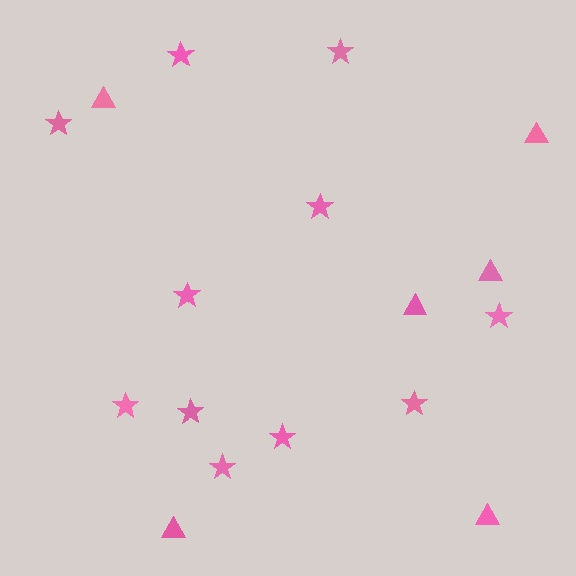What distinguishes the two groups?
There are 2 groups: one group of stars (11) and one group of triangles (6).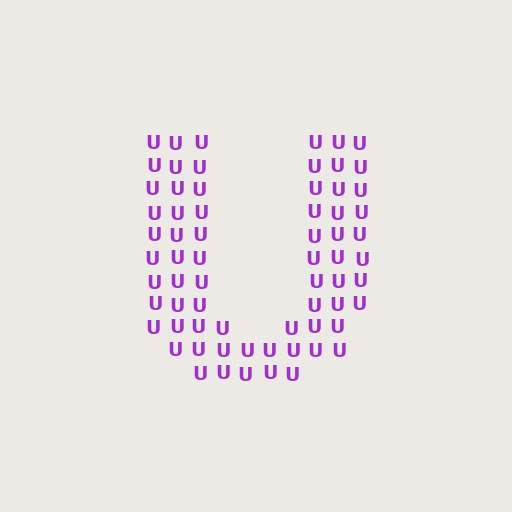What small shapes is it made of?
It is made of small letter U's.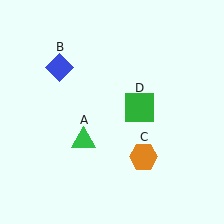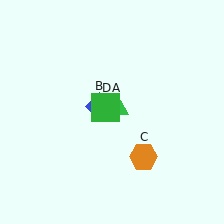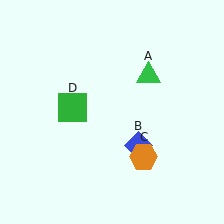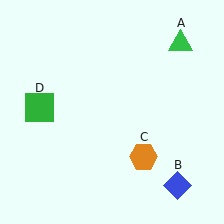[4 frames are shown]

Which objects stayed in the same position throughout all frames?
Orange hexagon (object C) remained stationary.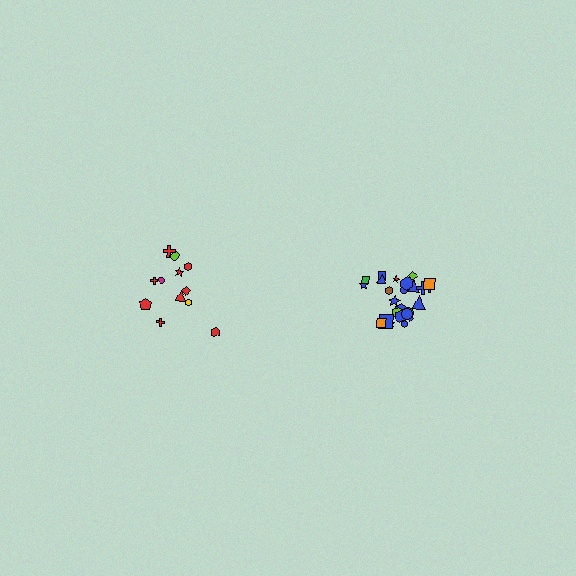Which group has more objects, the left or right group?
The right group.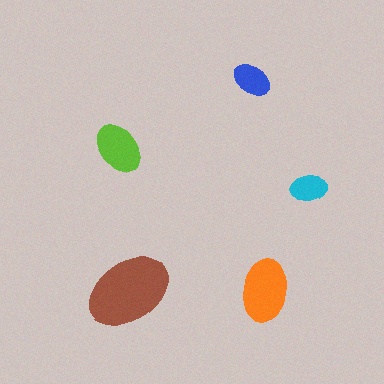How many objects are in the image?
There are 5 objects in the image.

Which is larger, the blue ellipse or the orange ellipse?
The orange one.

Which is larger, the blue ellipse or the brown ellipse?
The brown one.